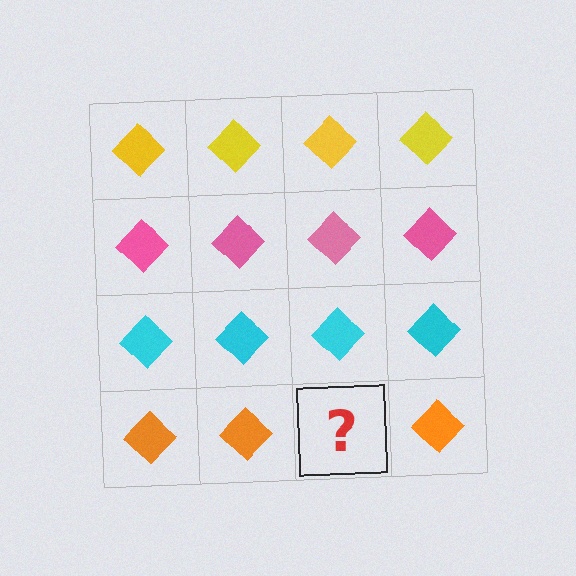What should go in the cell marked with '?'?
The missing cell should contain an orange diamond.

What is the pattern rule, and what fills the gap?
The rule is that each row has a consistent color. The gap should be filled with an orange diamond.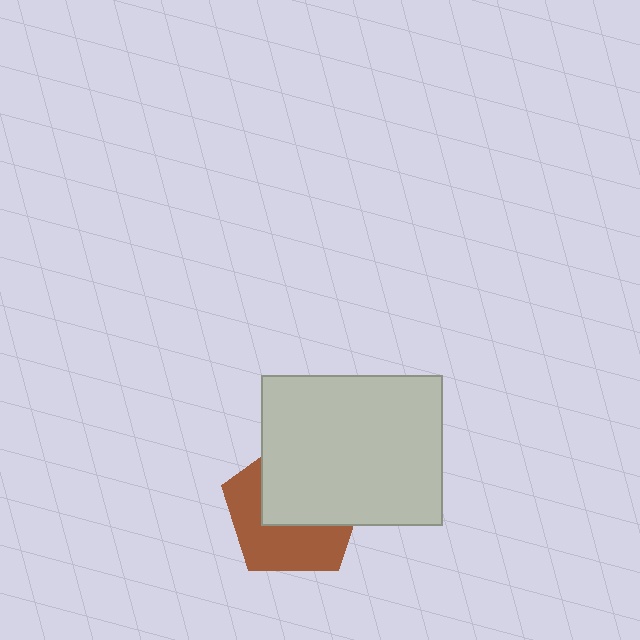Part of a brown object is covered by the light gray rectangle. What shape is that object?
It is a pentagon.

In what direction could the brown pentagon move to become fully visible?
The brown pentagon could move toward the lower-left. That would shift it out from behind the light gray rectangle entirely.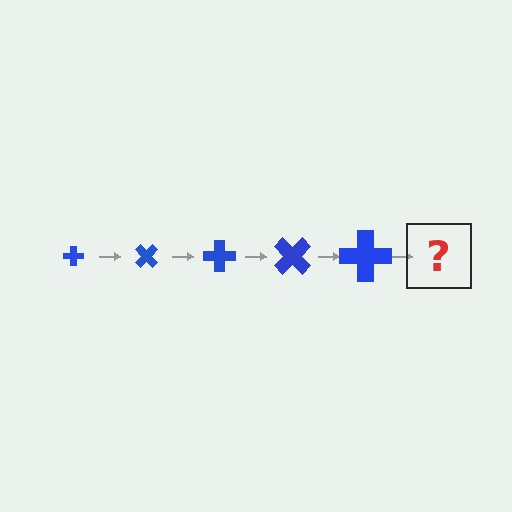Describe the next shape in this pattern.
It should be a cross, larger than the previous one and rotated 225 degrees from the start.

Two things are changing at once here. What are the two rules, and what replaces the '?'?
The two rules are that the cross grows larger each step and it rotates 45 degrees each step. The '?' should be a cross, larger than the previous one and rotated 225 degrees from the start.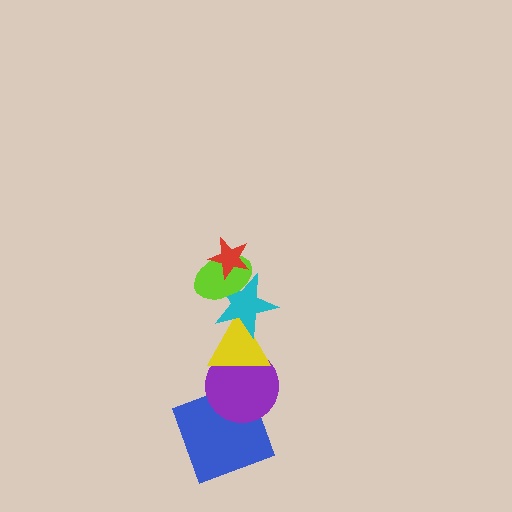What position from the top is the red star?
The red star is 1st from the top.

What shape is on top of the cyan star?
The lime ellipse is on top of the cyan star.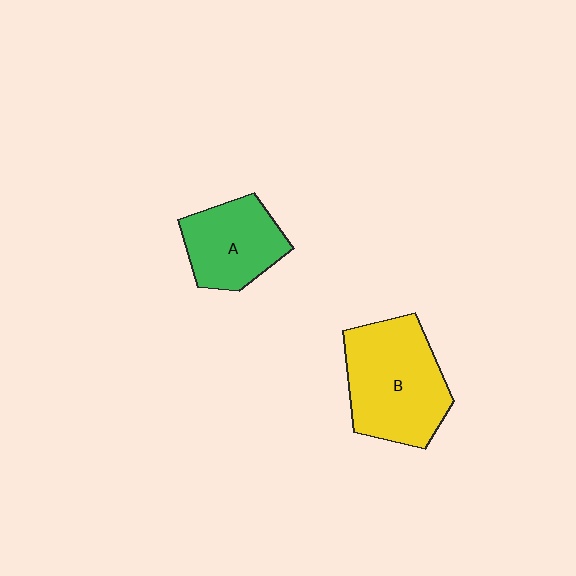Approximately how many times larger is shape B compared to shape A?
Approximately 1.5 times.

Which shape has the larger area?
Shape B (yellow).